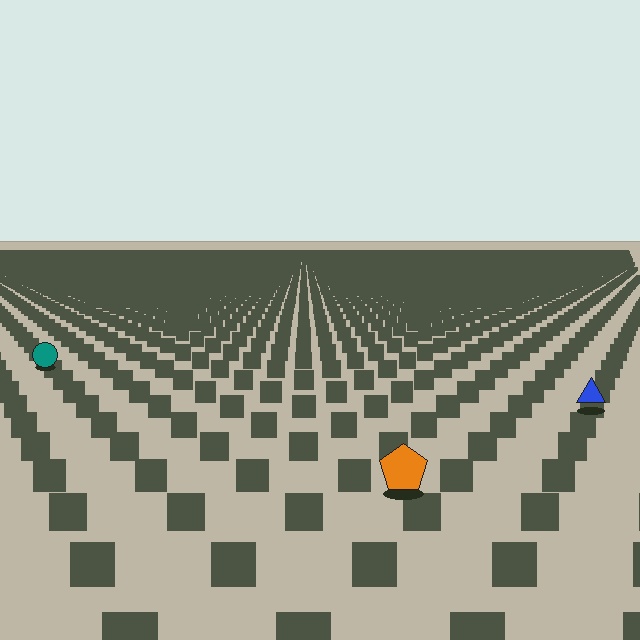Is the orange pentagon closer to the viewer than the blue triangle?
Yes. The orange pentagon is closer — you can tell from the texture gradient: the ground texture is coarser near it.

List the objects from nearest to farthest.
From nearest to farthest: the orange pentagon, the blue triangle, the teal circle.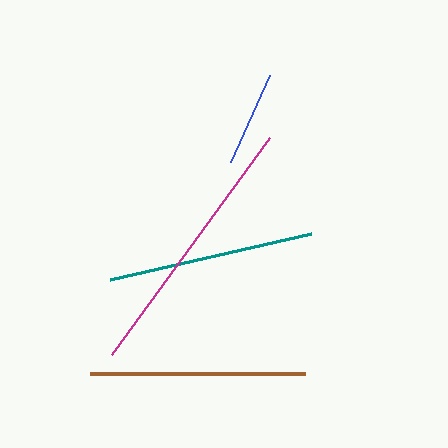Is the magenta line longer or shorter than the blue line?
The magenta line is longer than the blue line.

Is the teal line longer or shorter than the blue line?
The teal line is longer than the blue line.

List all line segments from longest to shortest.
From longest to shortest: magenta, brown, teal, blue.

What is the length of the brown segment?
The brown segment is approximately 215 pixels long.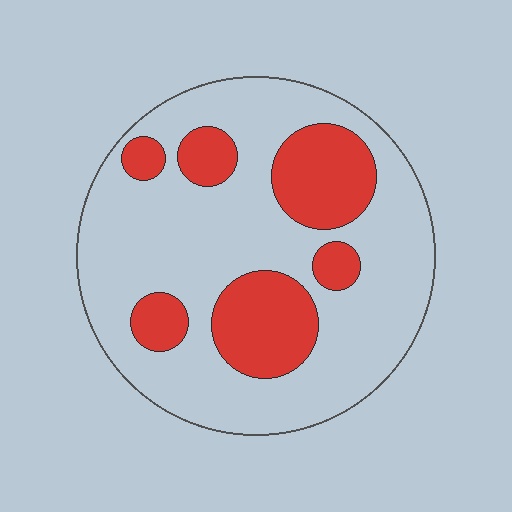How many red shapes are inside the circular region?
6.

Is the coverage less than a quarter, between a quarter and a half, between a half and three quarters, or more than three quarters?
Between a quarter and a half.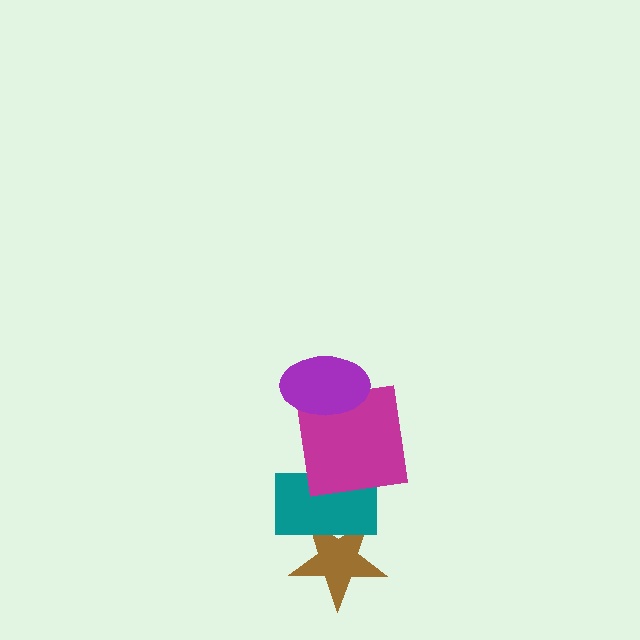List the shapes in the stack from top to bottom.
From top to bottom: the purple ellipse, the magenta square, the teal rectangle, the brown star.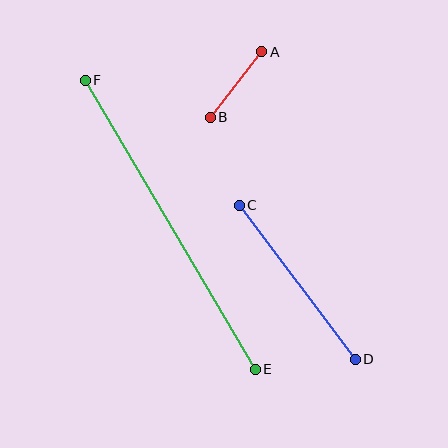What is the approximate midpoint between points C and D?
The midpoint is at approximately (297, 282) pixels.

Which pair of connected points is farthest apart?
Points E and F are farthest apart.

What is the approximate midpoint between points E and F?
The midpoint is at approximately (170, 225) pixels.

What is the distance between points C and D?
The distance is approximately 193 pixels.